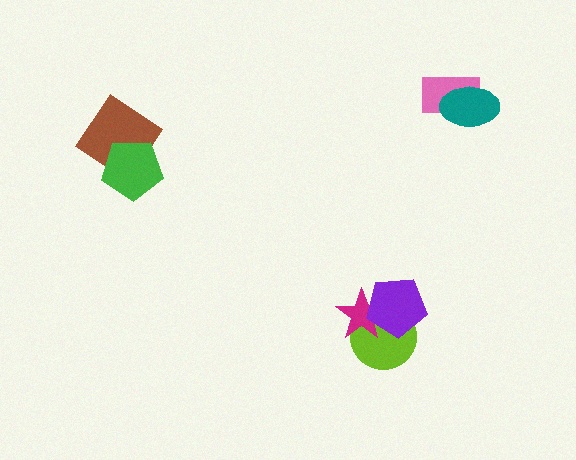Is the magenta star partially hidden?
Yes, it is partially covered by another shape.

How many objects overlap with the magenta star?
2 objects overlap with the magenta star.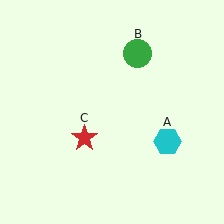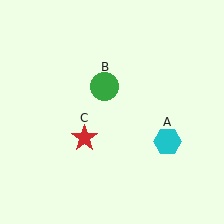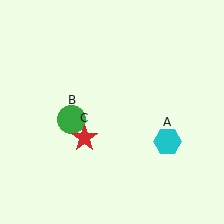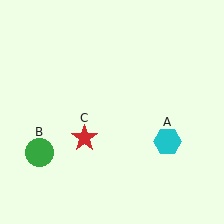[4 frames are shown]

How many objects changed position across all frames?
1 object changed position: green circle (object B).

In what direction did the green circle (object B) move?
The green circle (object B) moved down and to the left.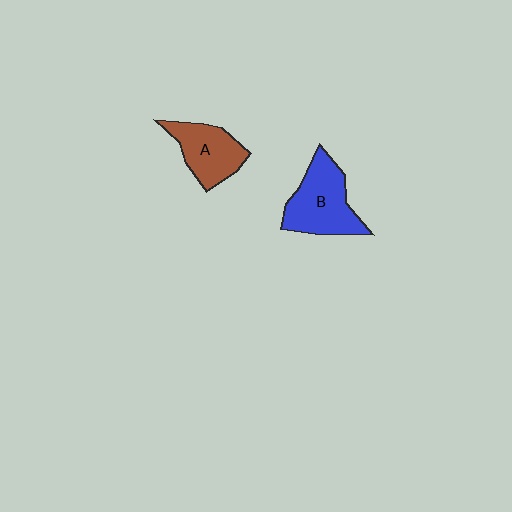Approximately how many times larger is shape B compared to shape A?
Approximately 1.3 times.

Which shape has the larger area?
Shape B (blue).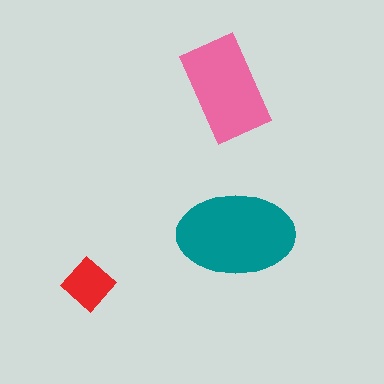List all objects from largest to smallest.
The teal ellipse, the pink rectangle, the red diamond.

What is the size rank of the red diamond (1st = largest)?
3rd.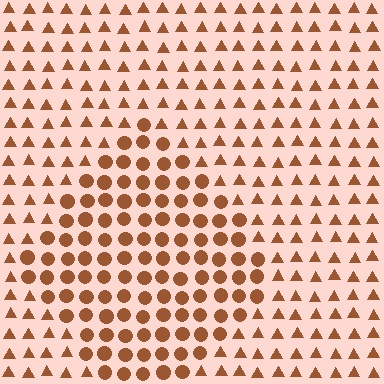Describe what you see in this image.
The image is filled with small brown elements arranged in a uniform grid. A diamond-shaped region contains circles, while the surrounding area contains triangles. The boundary is defined purely by the change in element shape.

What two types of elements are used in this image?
The image uses circles inside the diamond region and triangles outside it.